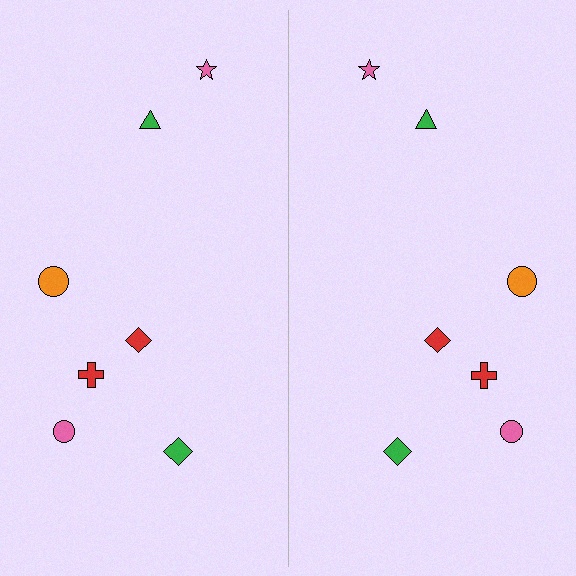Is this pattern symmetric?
Yes, this pattern has bilateral (reflection) symmetry.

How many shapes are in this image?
There are 14 shapes in this image.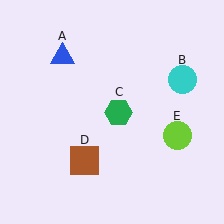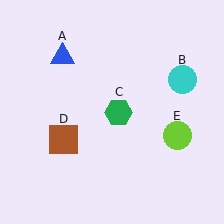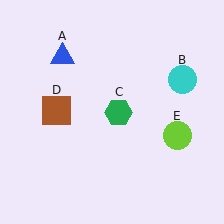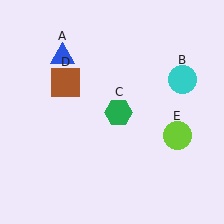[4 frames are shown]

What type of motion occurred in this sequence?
The brown square (object D) rotated clockwise around the center of the scene.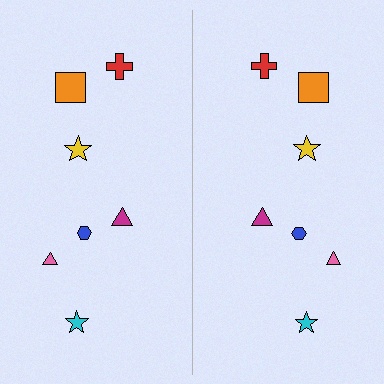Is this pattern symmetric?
Yes, this pattern has bilateral (reflection) symmetry.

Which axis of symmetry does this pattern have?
The pattern has a vertical axis of symmetry running through the center of the image.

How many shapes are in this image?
There are 14 shapes in this image.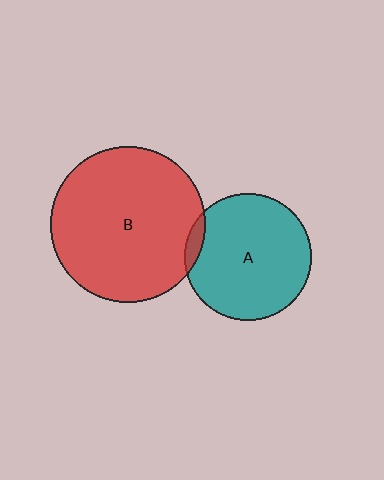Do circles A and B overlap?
Yes.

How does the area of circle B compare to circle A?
Approximately 1.5 times.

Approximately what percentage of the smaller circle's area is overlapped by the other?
Approximately 5%.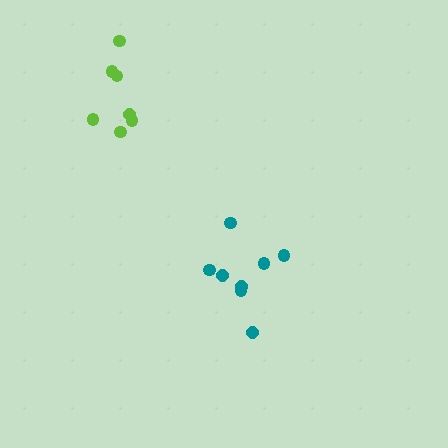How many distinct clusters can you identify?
There are 2 distinct clusters.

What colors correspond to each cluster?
The clusters are colored: lime, teal.